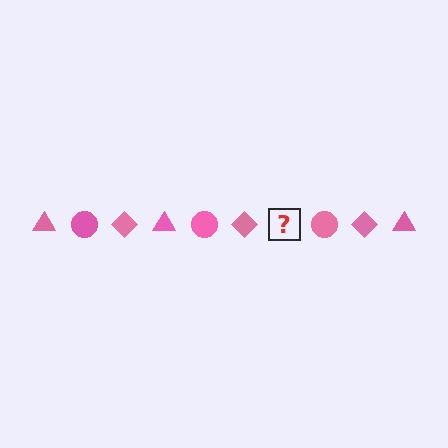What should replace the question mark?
The question mark should be replaced with a pink triangle.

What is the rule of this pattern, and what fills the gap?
The rule is that the pattern cycles through triangle, circle, diamond shapes in pink. The gap should be filled with a pink triangle.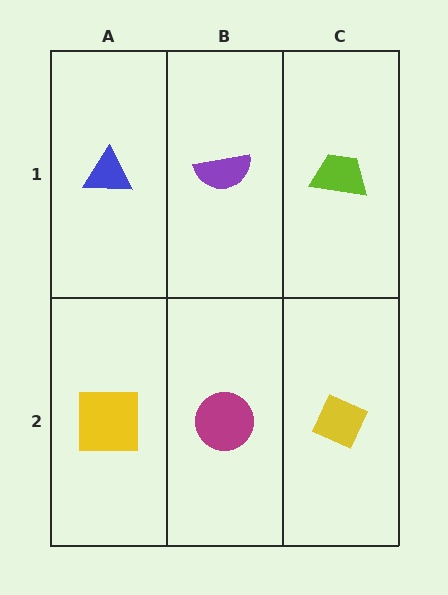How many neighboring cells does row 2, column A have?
2.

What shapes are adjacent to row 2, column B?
A purple semicircle (row 1, column B), a yellow square (row 2, column A), a yellow diamond (row 2, column C).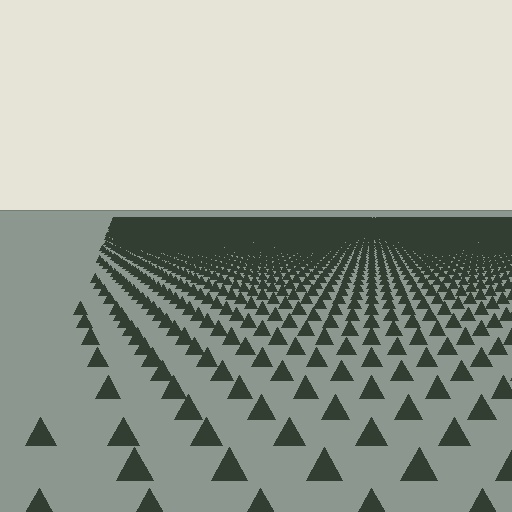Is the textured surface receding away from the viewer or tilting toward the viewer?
The surface is receding away from the viewer. Texture elements get smaller and denser toward the top.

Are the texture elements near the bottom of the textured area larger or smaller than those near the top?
Larger. Near the bottom, elements are closer to the viewer and appear at a bigger on-screen size.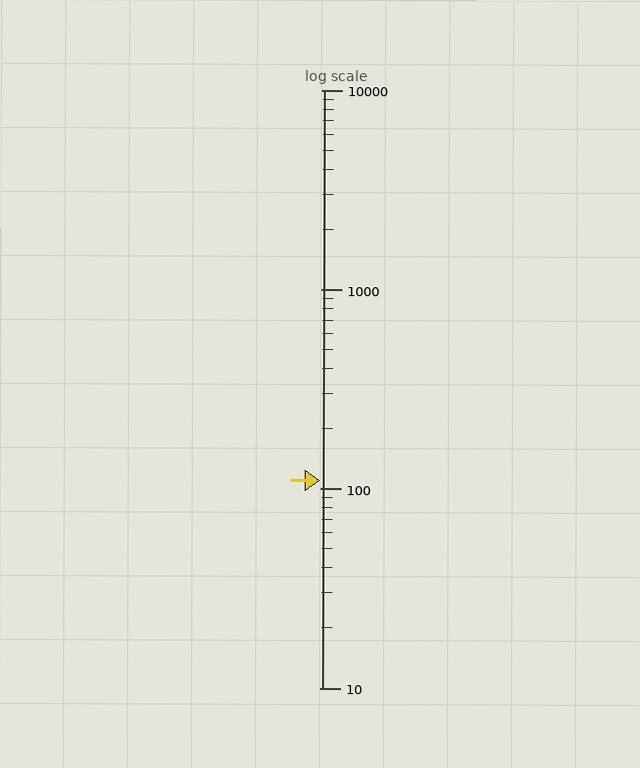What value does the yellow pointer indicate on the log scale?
The pointer indicates approximately 110.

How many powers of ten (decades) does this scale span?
The scale spans 3 decades, from 10 to 10000.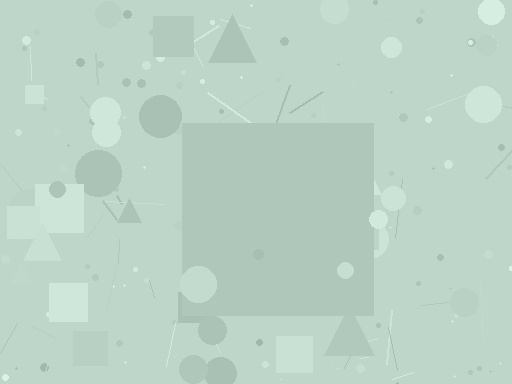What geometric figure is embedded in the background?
A square is embedded in the background.